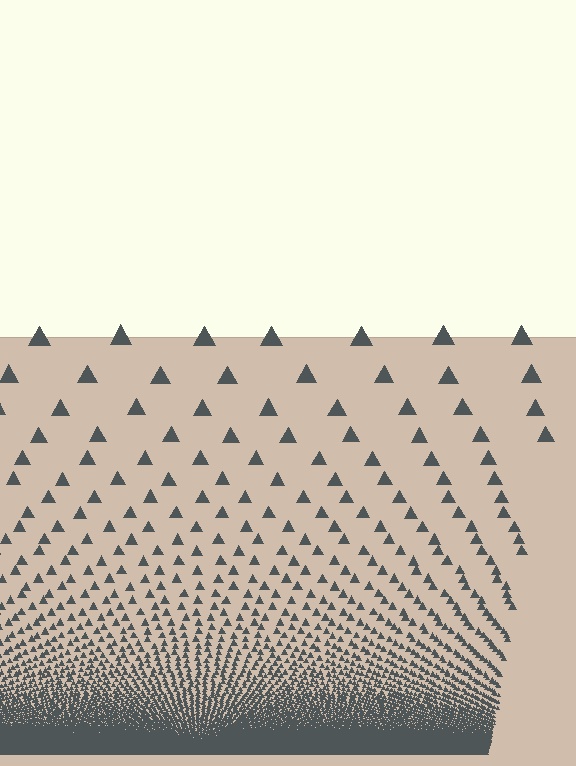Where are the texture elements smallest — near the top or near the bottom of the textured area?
Near the bottom.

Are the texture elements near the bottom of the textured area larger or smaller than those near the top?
Smaller. The gradient is inverted — elements near the bottom are smaller and denser.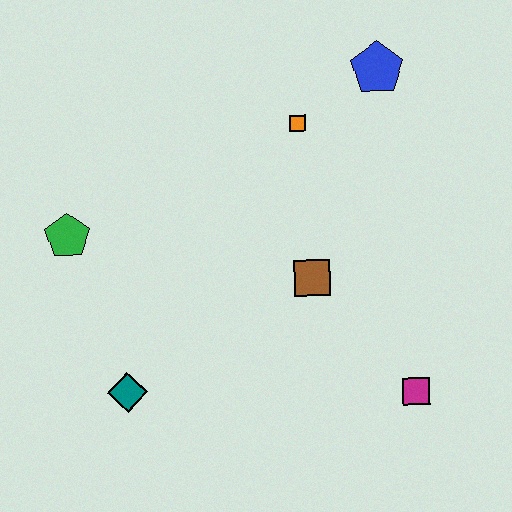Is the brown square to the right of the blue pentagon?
No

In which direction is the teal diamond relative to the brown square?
The teal diamond is to the left of the brown square.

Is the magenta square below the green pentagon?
Yes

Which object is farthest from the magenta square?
The green pentagon is farthest from the magenta square.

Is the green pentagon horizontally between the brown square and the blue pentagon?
No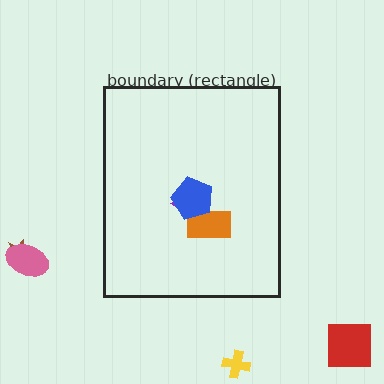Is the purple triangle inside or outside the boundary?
Inside.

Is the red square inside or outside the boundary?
Outside.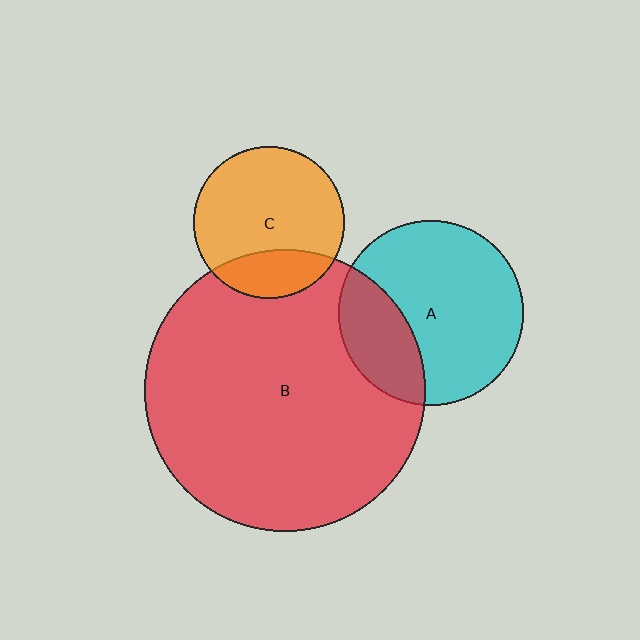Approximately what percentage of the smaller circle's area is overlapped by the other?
Approximately 25%.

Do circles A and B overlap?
Yes.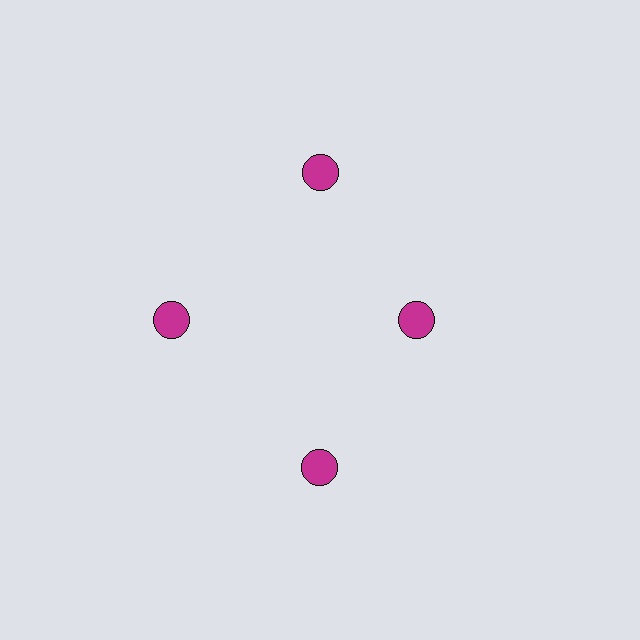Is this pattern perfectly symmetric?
No. The 4 magenta circles are arranged in a ring, but one element near the 3 o'clock position is pulled inward toward the center, breaking the 4-fold rotational symmetry.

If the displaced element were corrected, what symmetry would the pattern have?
It would have 4-fold rotational symmetry — the pattern would map onto itself every 90 degrees.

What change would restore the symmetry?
The symmetry would be restored by moving it outward, back onto the ring so that all 4 circles sit at equal angles and equal distance from the center.